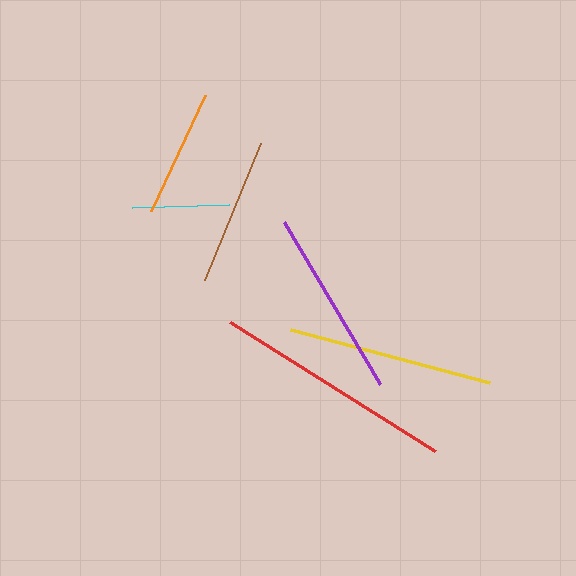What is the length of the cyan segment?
The cyan segment is approximately 97 pixels long.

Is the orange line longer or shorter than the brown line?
The brown line is longer than the orange line.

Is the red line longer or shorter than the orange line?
The red line is longer than the orange line.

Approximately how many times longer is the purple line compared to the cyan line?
The purple line is approximately 1.9 times the length of the cyan line.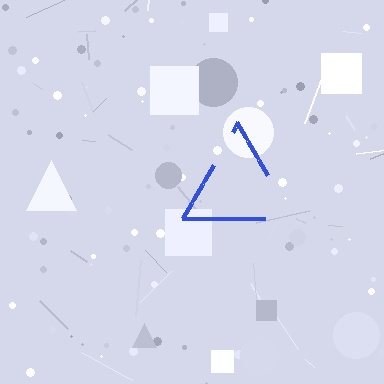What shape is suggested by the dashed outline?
The dashed outline suggests a triangle.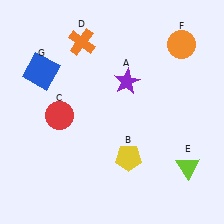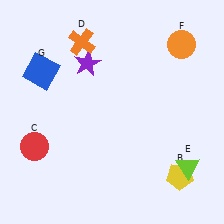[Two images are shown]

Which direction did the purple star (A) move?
The purple star (A) moved left.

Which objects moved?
The objects that moved are: the purple star (A), the yellow pentagon (B), the red circle (C).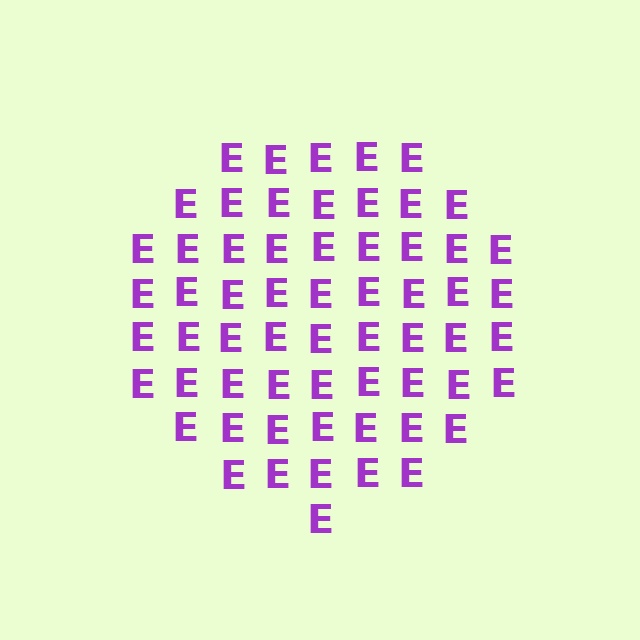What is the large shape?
The large shape is a circle.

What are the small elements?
The small elements are letter E's.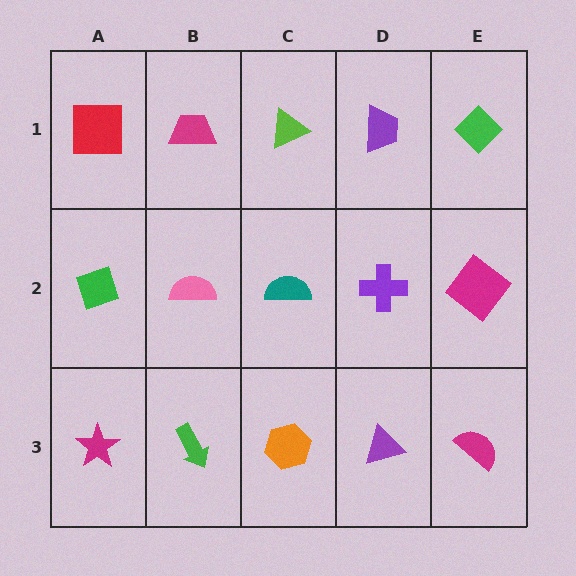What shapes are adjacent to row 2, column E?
A green diamond (row 1, column E), a magenta semicircle (row 3, column E), a purple cross (row 2, column D).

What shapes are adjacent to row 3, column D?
A purple cross (row 2, column D), an orange hexagon (row 3, column C), a magenta semicircle (row 3, column E).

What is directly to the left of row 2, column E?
A purple cross.